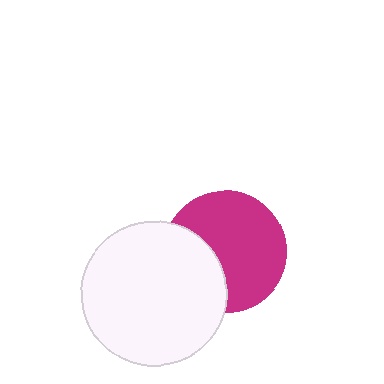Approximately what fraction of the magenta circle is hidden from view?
Roughly 32% of the magenta circle is hidden behind the white circle.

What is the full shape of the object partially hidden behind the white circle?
The partially hidden object is a magenta circle.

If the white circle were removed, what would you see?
You would see the complete magenta circle.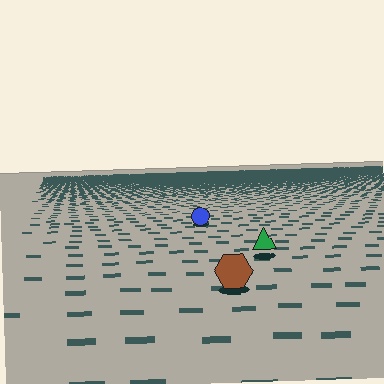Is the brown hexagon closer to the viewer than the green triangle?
Yes. The brown hexagon is closer — you can tell from the texture gradient: the ground texture is coarser near it.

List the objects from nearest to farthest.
From nearest to farthest: the brown hexagon, the green triangle, the blue circle.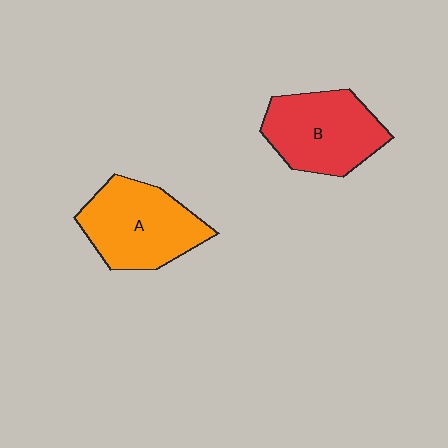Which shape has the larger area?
Shape A (orange).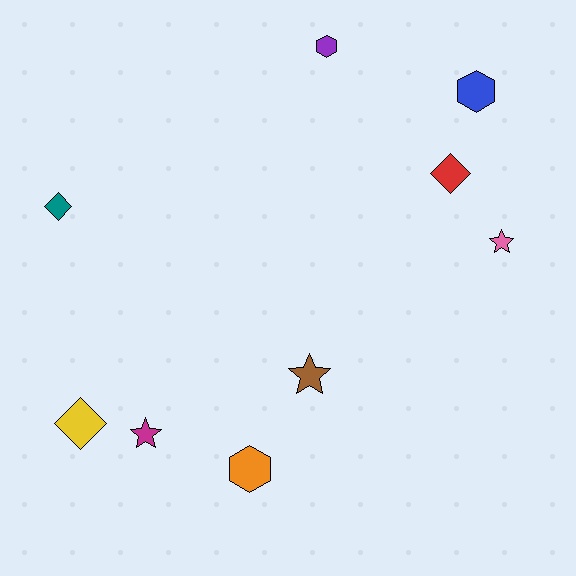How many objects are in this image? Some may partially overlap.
There are 9 objects.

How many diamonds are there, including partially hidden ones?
There are 3 diamonds.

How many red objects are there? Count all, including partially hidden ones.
There is 1 red object.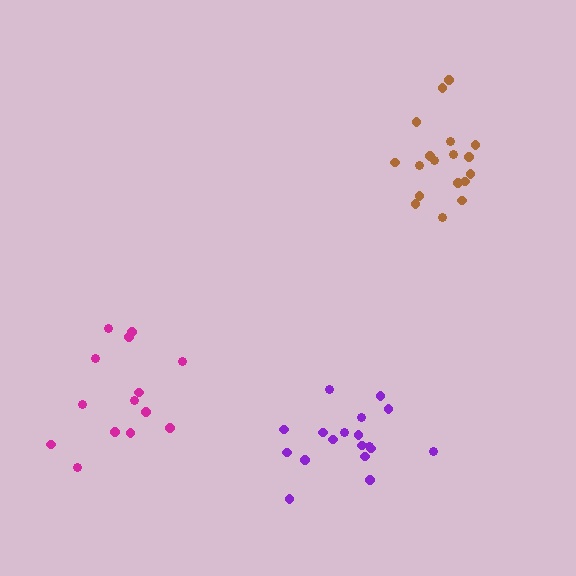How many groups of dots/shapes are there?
There are 3 groups.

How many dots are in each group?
Group 1: 18 dots, Group 2: 18 dots, Group 3: 14 dots (50 total).